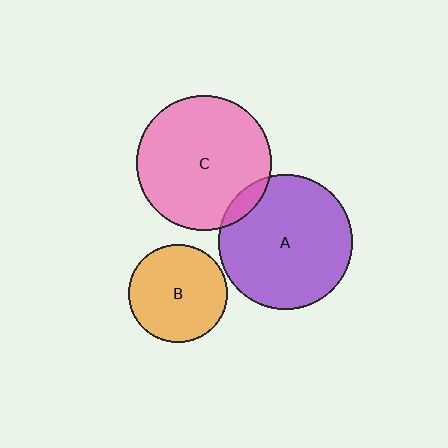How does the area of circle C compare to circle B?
Approximately 1.9 times.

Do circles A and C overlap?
Yes.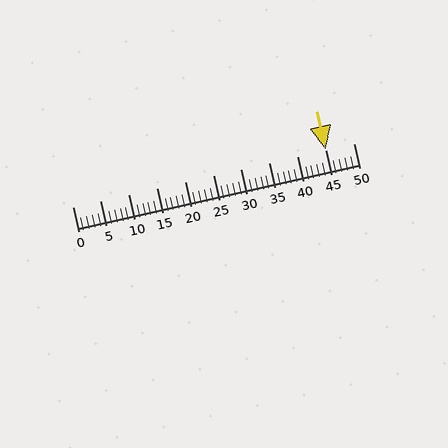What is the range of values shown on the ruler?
The ruler shows values from 0 to 50.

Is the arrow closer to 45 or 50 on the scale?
The arrow is closer to 45.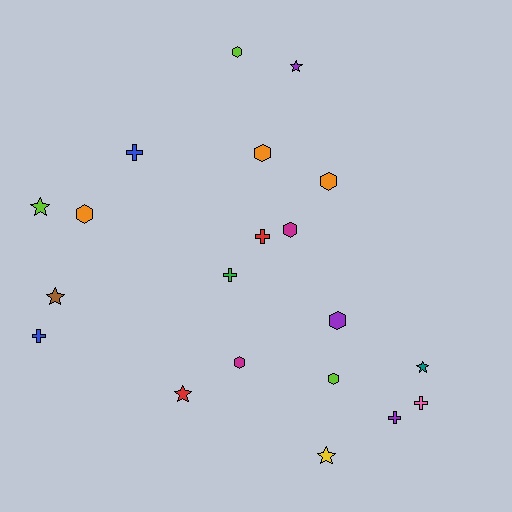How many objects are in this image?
There are 20 objects.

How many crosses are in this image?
There are 6 crosses.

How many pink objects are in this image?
There is 1 pink object.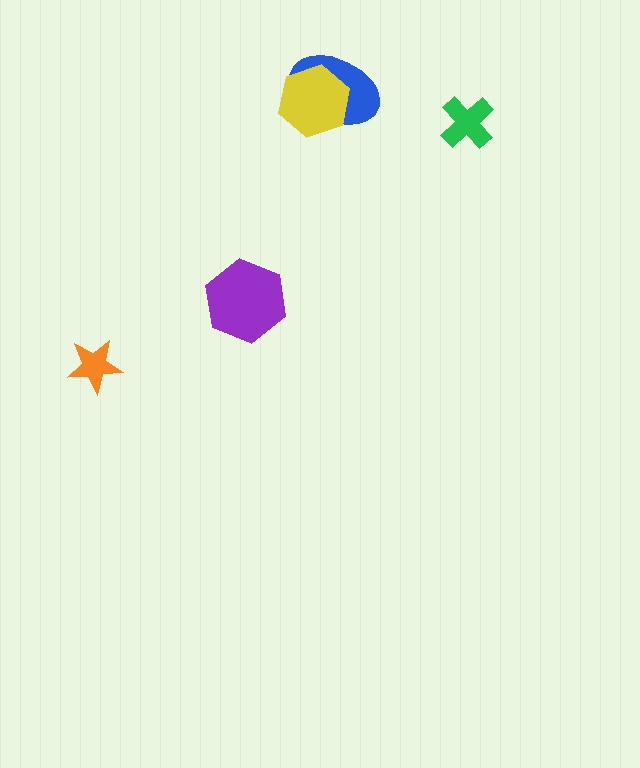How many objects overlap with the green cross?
0 objects overlap with the green cross.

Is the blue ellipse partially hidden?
Yes, it is partially covered by another shape.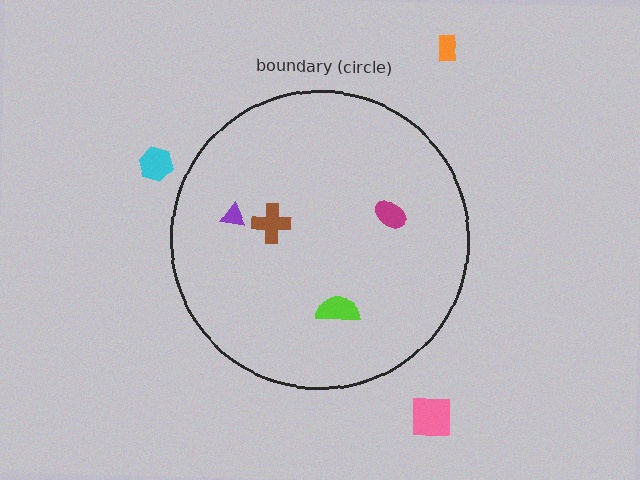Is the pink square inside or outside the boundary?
Outside.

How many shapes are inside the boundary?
4 inside, 3 outside.